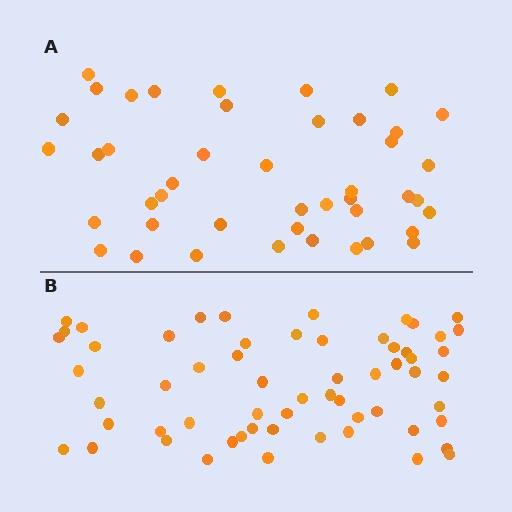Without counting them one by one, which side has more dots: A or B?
Region B (the bottom region) has more dots.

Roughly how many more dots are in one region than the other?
Region B has approximately 15 more dots than region A.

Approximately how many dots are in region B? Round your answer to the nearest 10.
About 60 dots.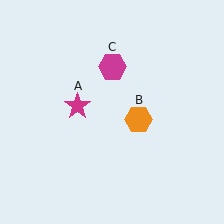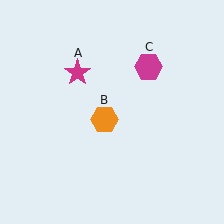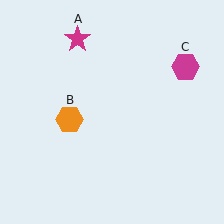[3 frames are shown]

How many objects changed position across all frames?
3 objects changed position: magenta star (object A), orange hexagon (object B), magenta hexagon (object C).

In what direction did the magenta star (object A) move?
The magenta star (object A) moved up.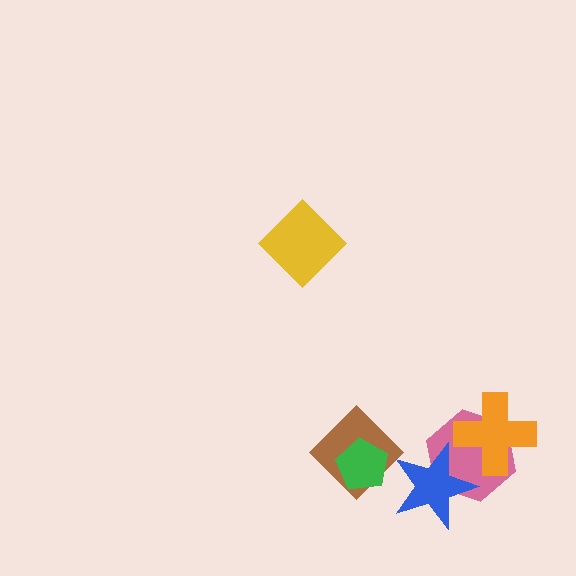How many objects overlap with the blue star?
1 object overlaps with the blue star.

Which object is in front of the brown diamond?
The green pentagon is in front of the brown diamond.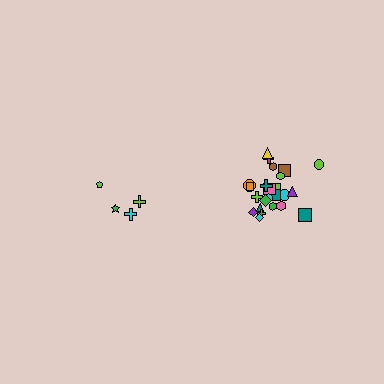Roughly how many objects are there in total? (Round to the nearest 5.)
Roughly 30 objects in total.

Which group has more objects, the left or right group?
The right group.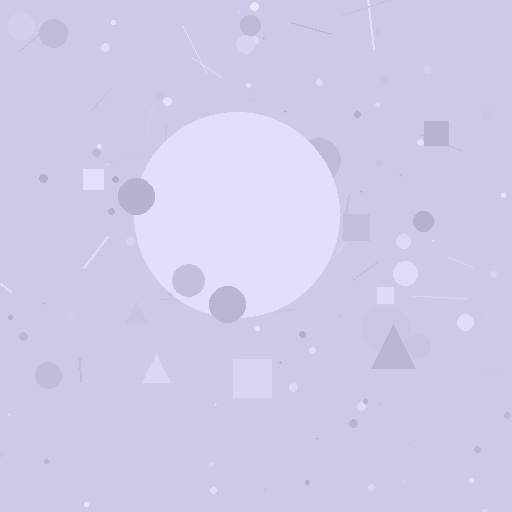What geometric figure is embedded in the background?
A circle is embedded in the background.